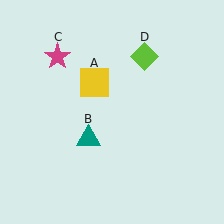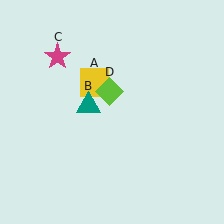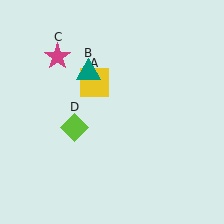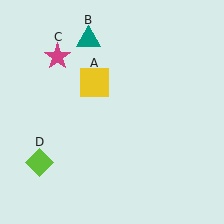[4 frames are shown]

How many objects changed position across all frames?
2 objects changed position: teal triangle (object B), lime diamond (object D).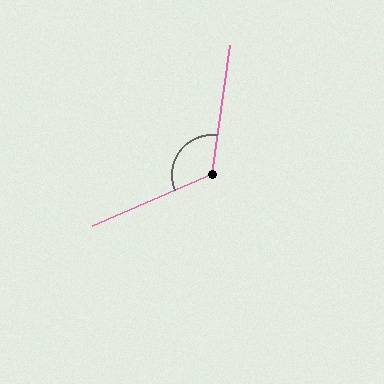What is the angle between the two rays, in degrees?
Approximately 121 degrees.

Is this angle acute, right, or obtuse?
It is obtuse.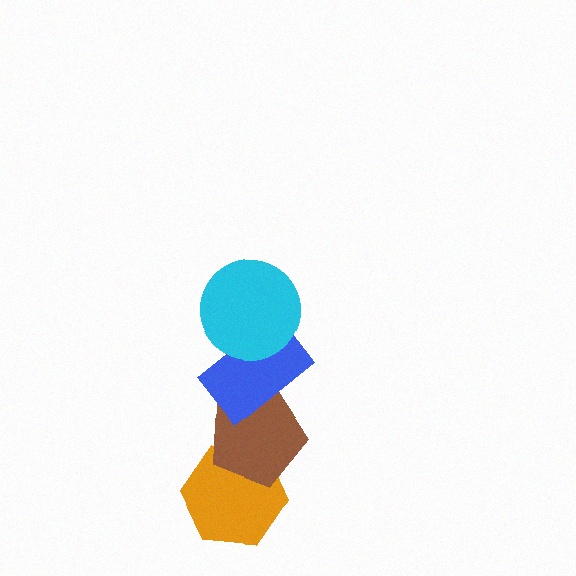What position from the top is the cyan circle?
The cyan circle is 1st from the top.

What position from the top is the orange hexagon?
The orange hexagon is 4th from the top.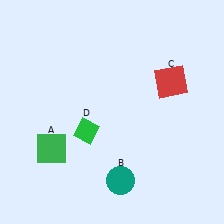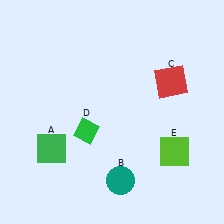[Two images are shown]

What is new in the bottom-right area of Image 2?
A lime square (E) was added in the bottom-right area of Image 2.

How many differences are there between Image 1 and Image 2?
There is 1 difference between the two images.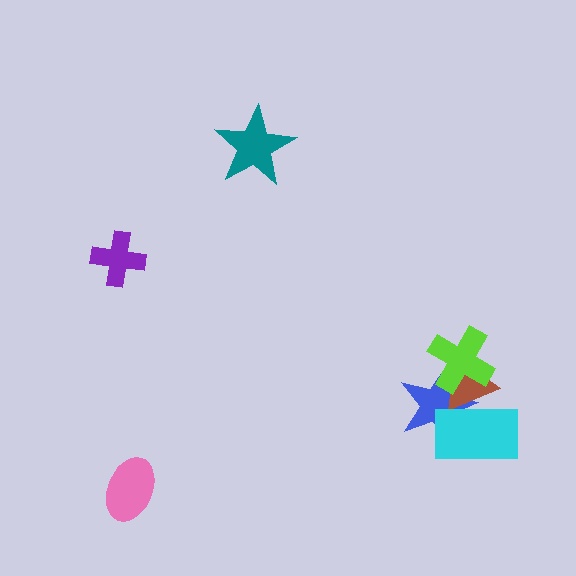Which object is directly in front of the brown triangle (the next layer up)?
The cyan rectangle is directly in front of the brown triangle.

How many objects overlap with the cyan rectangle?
2 objects overlap with the cyan rectangle.